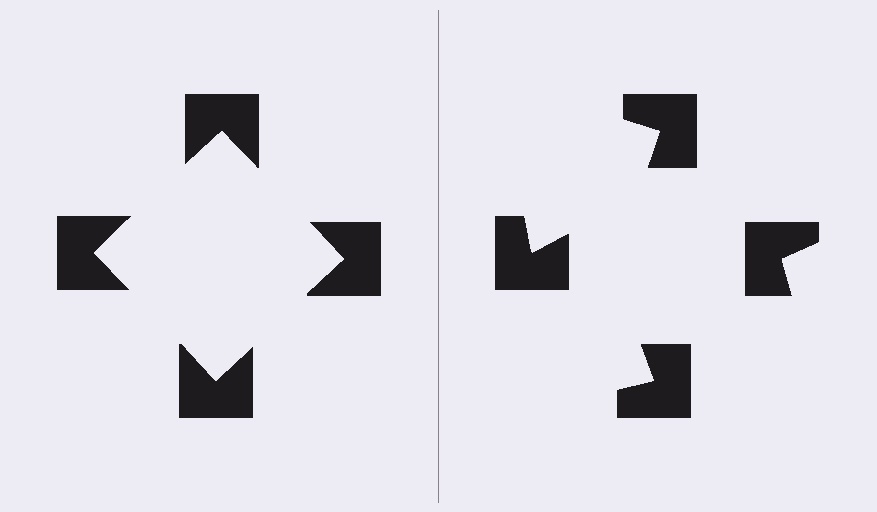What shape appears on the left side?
An illusory square.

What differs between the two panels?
The notched squares are positioned identically on both sides; only the wedge orientations differ. On the left they align to a square; on the right they are misaligned.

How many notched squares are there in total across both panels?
8 — 4 on each side.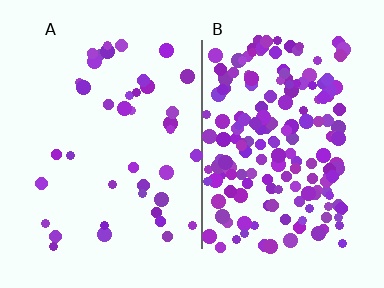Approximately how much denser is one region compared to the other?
Approximately 4.3× — region B over region A.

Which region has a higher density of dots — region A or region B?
B (the right).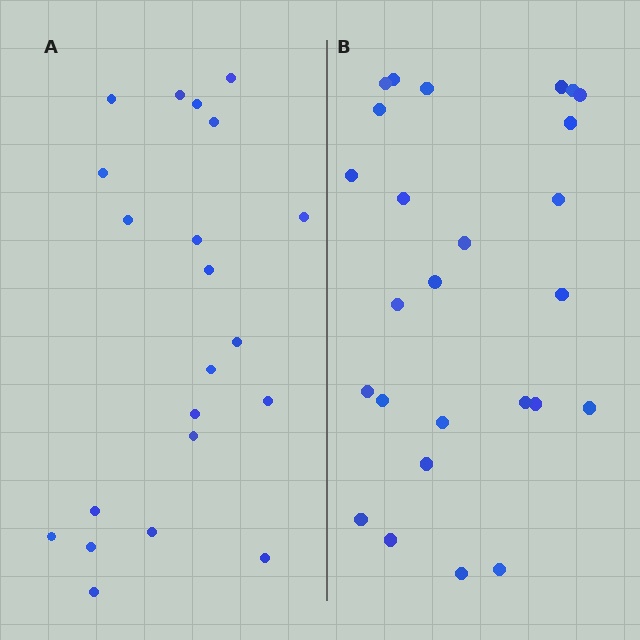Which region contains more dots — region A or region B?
Region B (the right region) has more dots.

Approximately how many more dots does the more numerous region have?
Region B has about 5 more dots than region A.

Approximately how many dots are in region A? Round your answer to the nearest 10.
About 20 dots. (The exact count is 21, which rounds to 20.)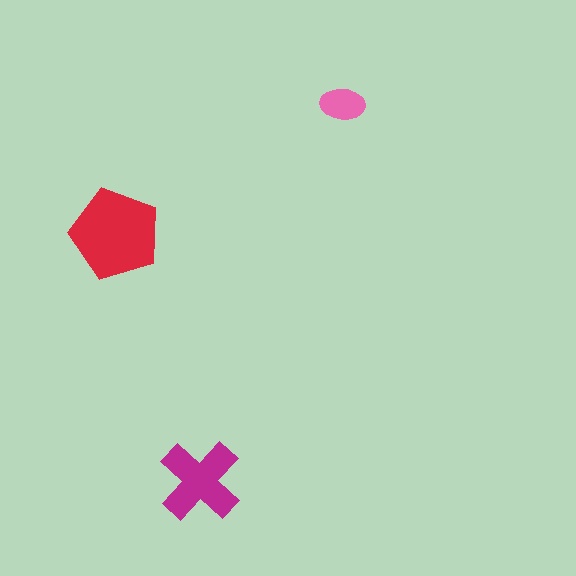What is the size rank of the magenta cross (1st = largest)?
2nd.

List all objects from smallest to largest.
The pink ellipse, the magenta cross, the red pentagon.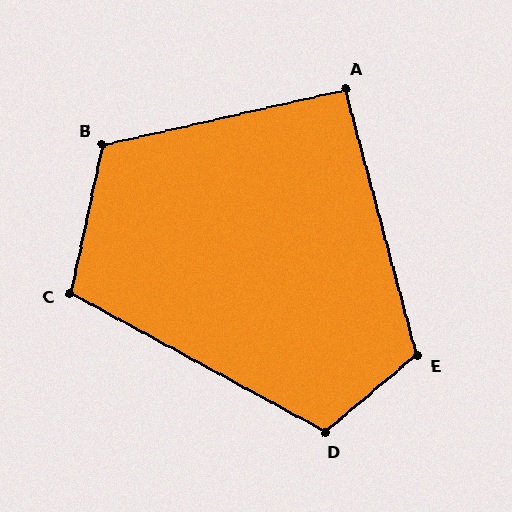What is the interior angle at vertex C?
Approximately 106 degrees (obtuse).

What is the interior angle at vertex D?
Approximately 112 degrees (obtuse).